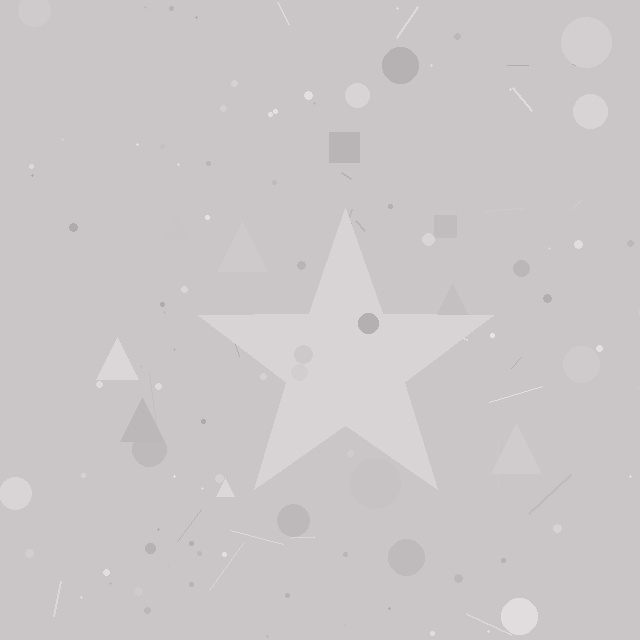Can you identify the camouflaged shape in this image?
The camouflaged shape is a star.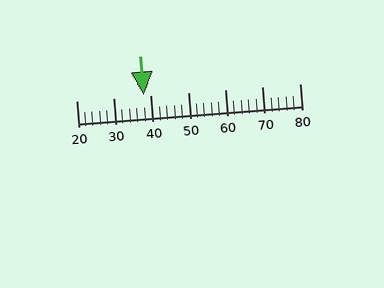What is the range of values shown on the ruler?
The ruler shows values from 20 to 80.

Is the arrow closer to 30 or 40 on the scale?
The arrow is closer to 40.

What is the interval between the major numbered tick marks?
The major tick marks are spaced 10 units apart.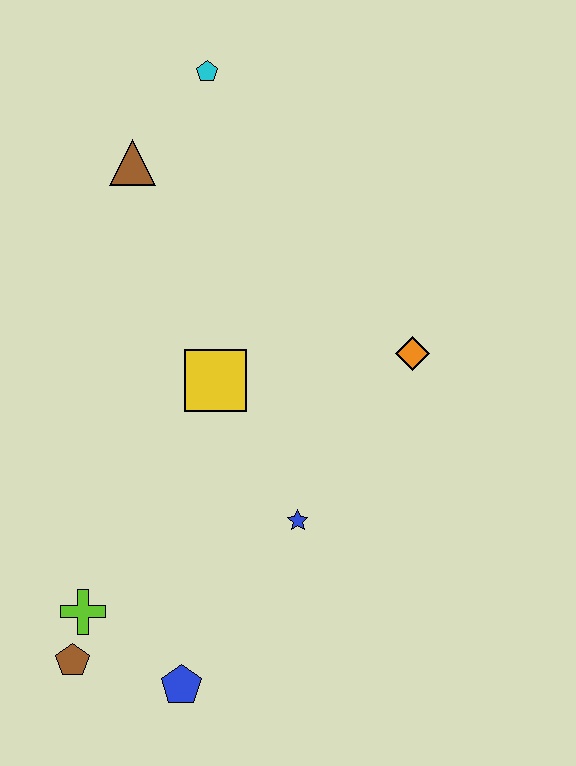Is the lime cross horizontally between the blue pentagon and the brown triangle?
No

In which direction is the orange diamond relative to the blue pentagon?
The orange diamond is above the blue pentagon.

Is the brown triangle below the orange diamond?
No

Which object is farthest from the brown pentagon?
The cyan pentagon is farthest from the brown pentagon.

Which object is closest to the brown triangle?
The cyan pentagon is closest to the brown triangle.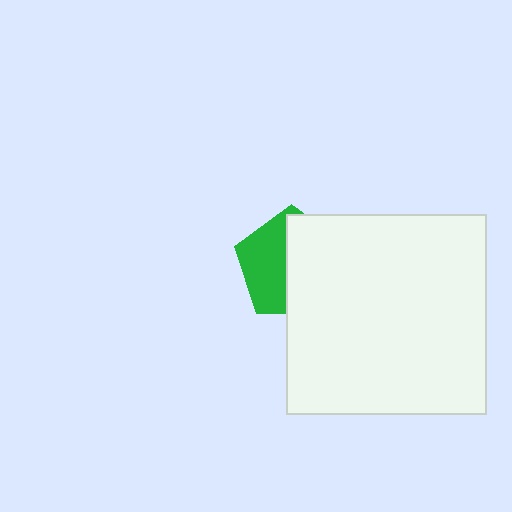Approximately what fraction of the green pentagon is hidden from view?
Roughly 57% of the green pentagon is hidden behind the white square.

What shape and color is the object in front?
The object in front is a white square.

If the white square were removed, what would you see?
You would see the complete green pentagon.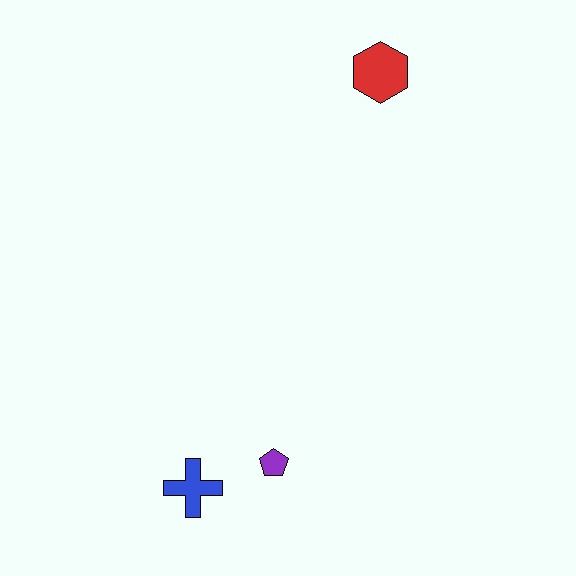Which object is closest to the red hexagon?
The purple pentagon is closest to the red hexagon.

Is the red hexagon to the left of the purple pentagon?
No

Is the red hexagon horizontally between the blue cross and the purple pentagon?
No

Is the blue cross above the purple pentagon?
No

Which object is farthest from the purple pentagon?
The red hexagon is farthest from the purple pentagon.